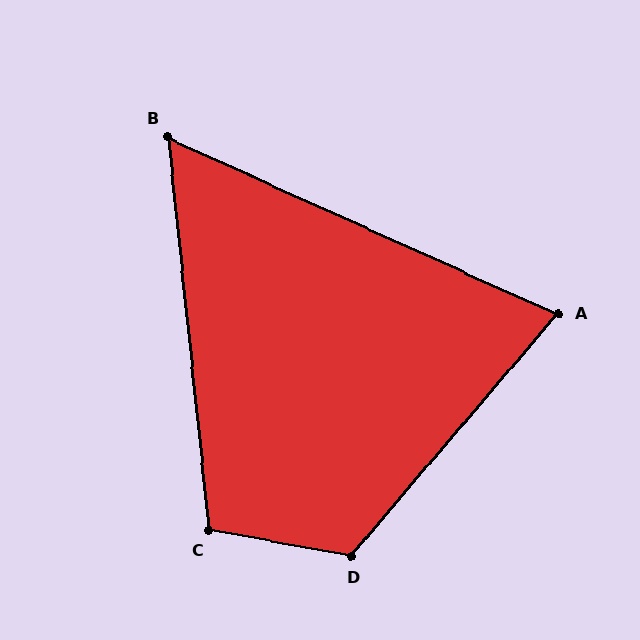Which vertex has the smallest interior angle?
B, at approximately 60 degrees.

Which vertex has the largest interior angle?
D, at approximately 120 degrees.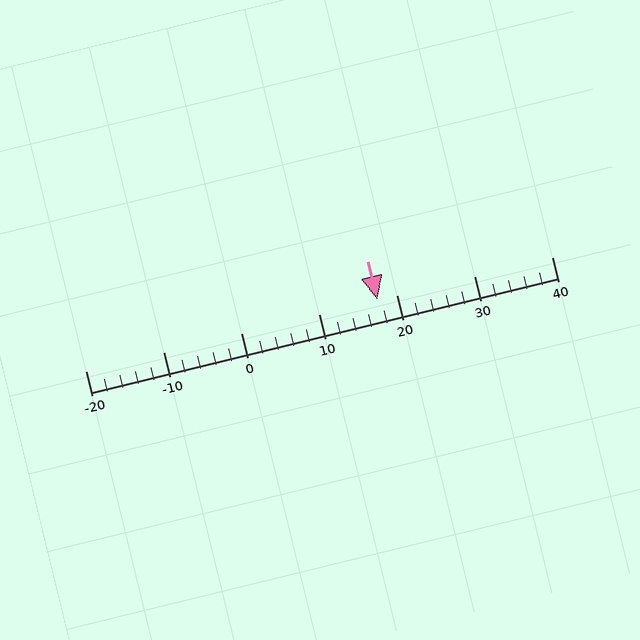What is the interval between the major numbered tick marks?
The major tick marks are spaced 10 units apart.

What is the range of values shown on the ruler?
The ruler shows values from -20 to 40.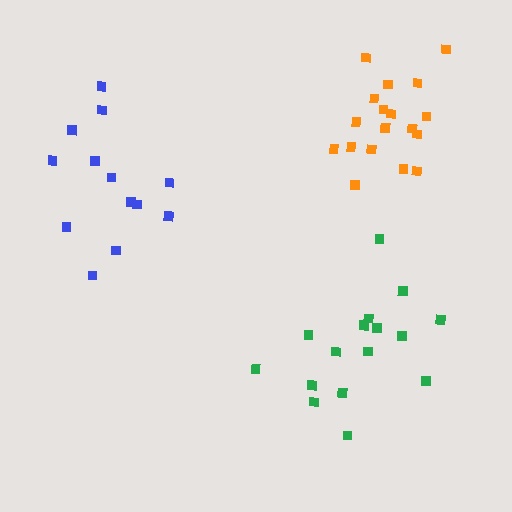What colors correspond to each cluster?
The clusters are colored: blue, green, orange.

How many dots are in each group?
Group 1: 13 dots, Group 2: 17 dots, Group 3: 18 dots (48 total).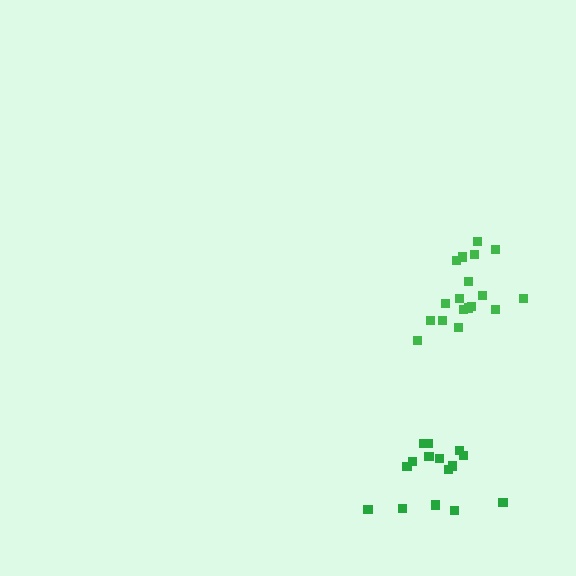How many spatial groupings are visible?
There are 2 spatial groupings.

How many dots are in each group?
Group 1: 18 dots, Group 2: 15 dots (33 total).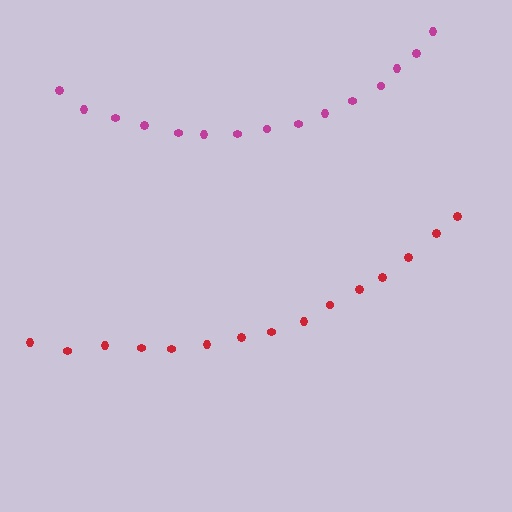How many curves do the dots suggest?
There are 2 distinct paths.